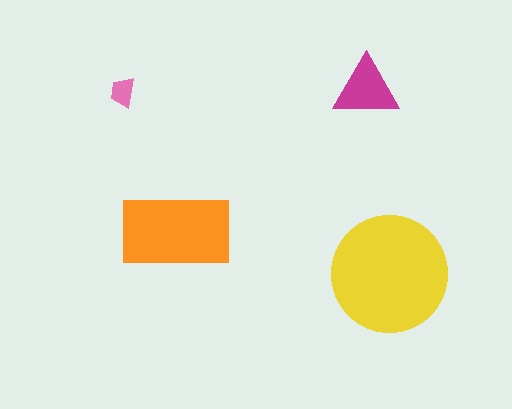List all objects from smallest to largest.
The pink trapezoid, the magenta triangle, the orange rectangle, the yellow circle.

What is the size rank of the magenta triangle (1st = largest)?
3rd.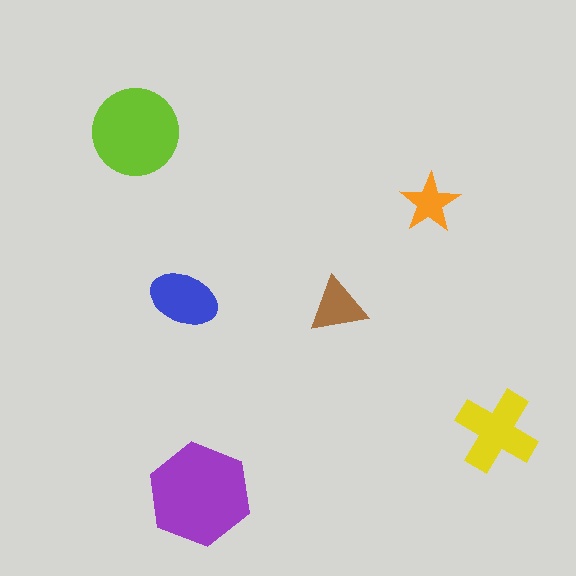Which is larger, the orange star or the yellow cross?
The yellow cross.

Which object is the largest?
The purple hexagon.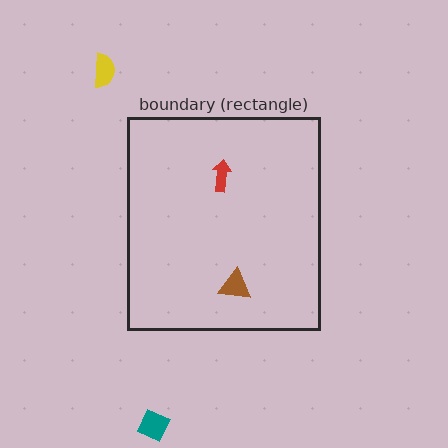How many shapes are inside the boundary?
2 inside, 2 outside.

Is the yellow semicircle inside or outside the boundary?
Outside.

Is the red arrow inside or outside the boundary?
Inside.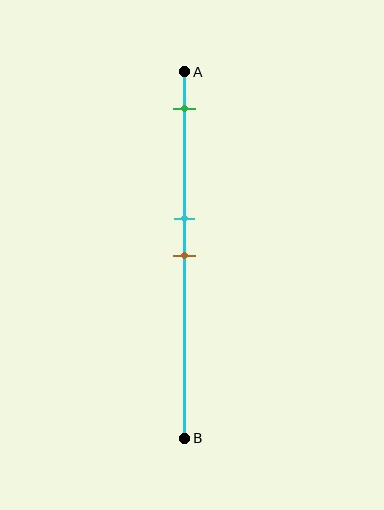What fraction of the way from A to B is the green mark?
The green mark is approximately 10% (0.1) of the way from A to B.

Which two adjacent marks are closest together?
The cyan and brown marks are the closest adjacent pair.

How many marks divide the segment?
There are 3 marks dividing the segment.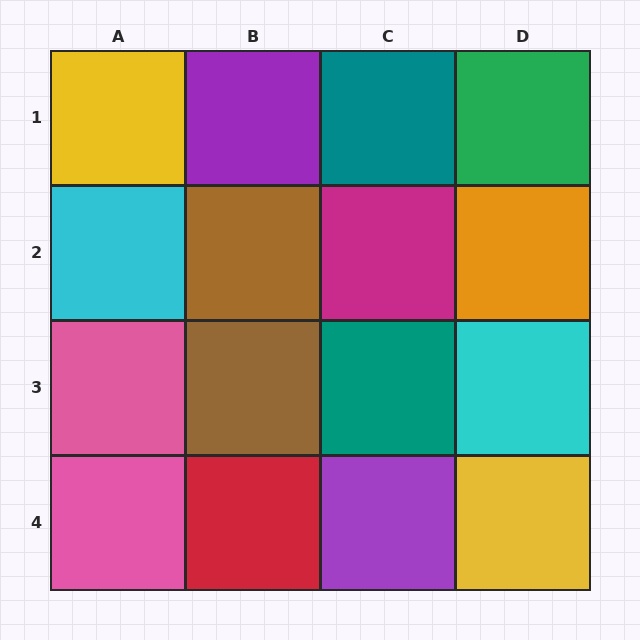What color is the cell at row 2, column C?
Magenta.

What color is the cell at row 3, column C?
Teal.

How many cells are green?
1 cell is green.